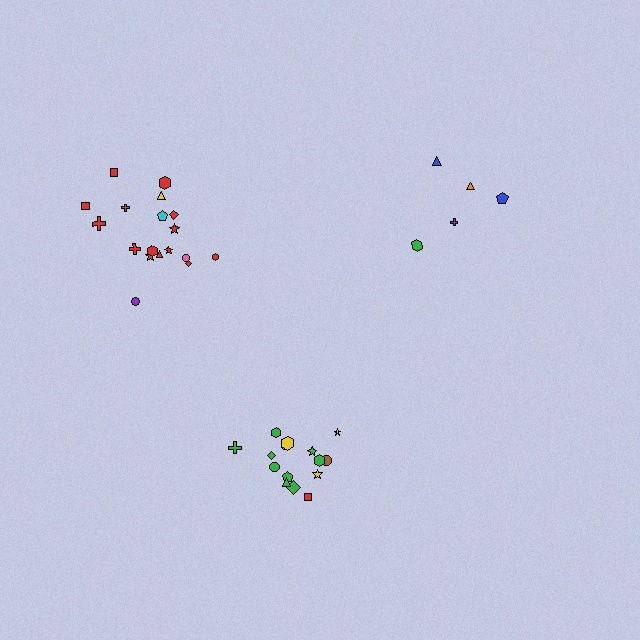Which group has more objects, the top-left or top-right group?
The top-left group.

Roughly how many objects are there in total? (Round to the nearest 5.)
Roughly 40 objects in total.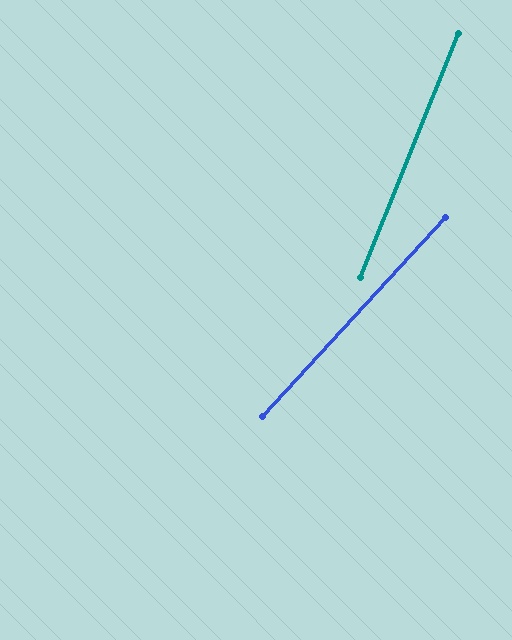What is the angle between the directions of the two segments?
Approximately 21 degrees.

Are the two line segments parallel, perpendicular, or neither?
Neither parallel nor perpendicular — they differ by about 21°.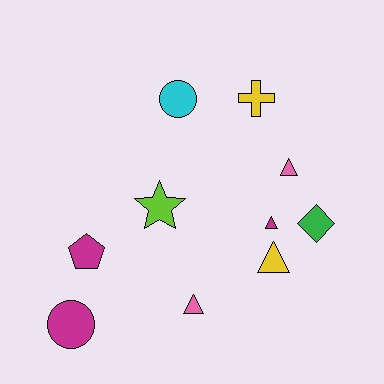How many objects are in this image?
There are 10 objects.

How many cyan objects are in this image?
There is 1 cyan object.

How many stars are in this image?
There is 1 star.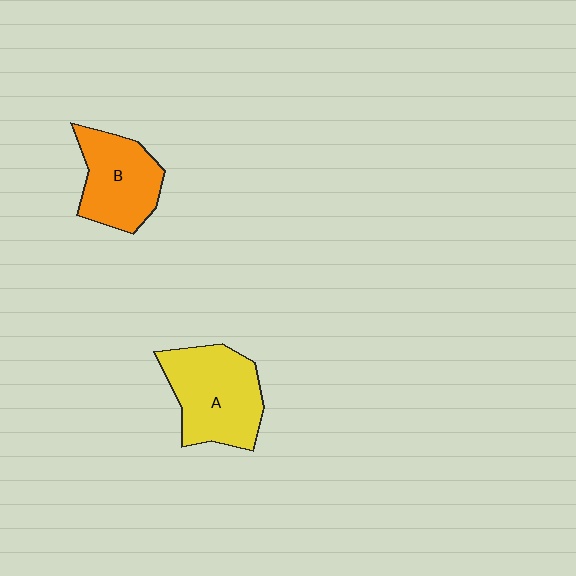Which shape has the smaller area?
Shape B (orange).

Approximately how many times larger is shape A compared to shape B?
Approximately 1.2 times.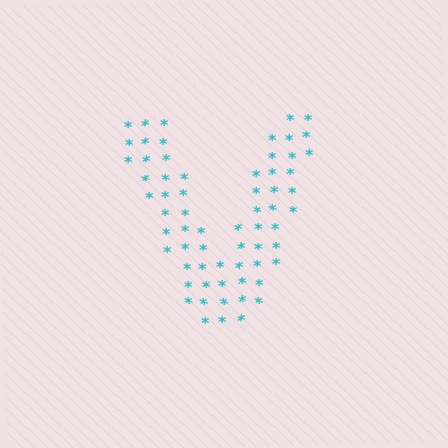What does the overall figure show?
The overall figure shows the letter V.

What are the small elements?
The small elements are asterisks.